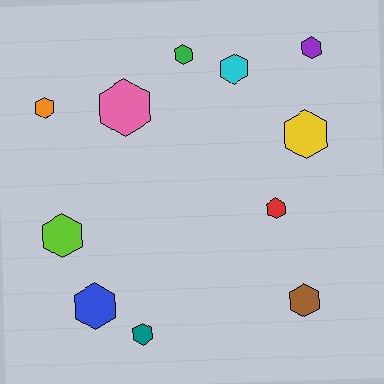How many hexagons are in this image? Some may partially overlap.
There are 11 hexagons.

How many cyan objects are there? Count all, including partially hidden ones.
There is 1 cyan object.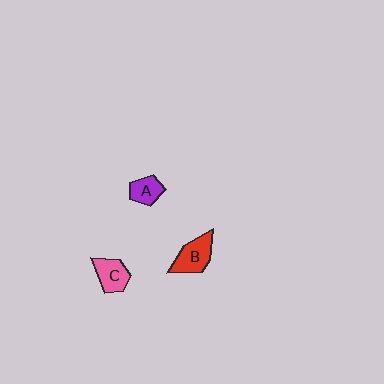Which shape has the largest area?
Shape B (red).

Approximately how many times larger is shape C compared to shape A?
Approximately 1.2 times.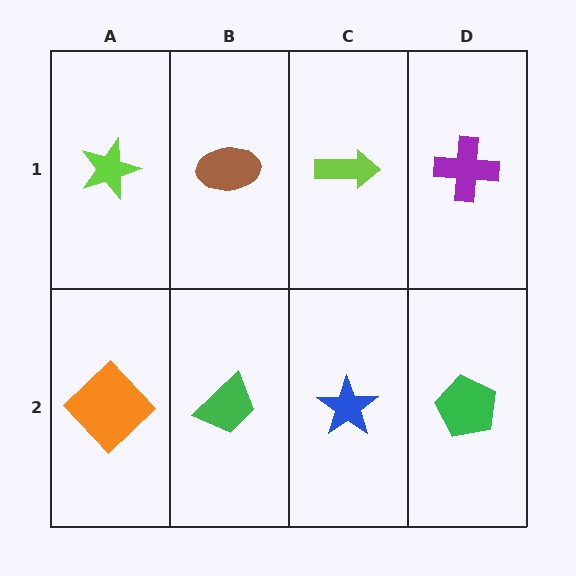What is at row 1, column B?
A brown ellipse.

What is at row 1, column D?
A purple cross.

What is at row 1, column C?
A lime arrow.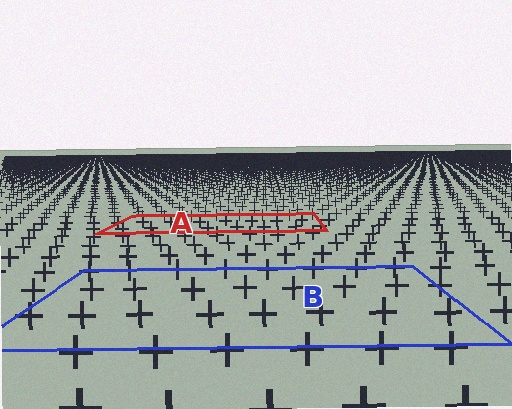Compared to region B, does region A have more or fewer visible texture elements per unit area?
Region A has more texture elements per unit area — they are packed more densely because it is farther away.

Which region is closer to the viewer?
Region B is closer. The texture elements there are larger and more spread out.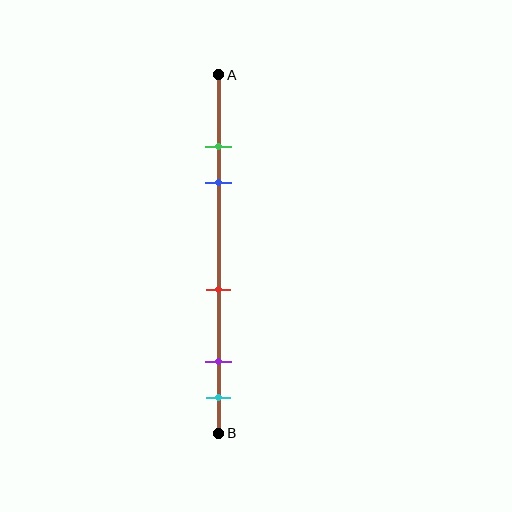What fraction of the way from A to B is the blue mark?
The blue mark is approximately 30% (0.3) of the way from A to B.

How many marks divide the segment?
There are 5 marks dividing the segment.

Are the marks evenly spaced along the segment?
No, the marks are not evenly spaced.